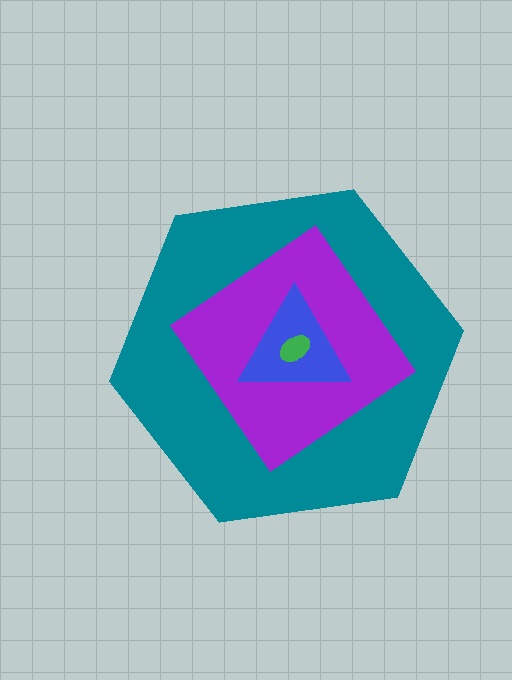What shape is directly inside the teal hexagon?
The purple diamond.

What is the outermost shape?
The teal hexagon.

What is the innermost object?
The green ellipse.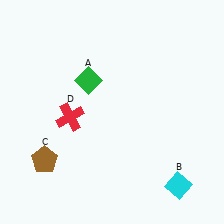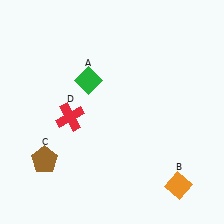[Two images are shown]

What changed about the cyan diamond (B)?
In Image 1, B is cyan. In Image 2, it changed to orange.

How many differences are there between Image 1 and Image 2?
There is 1 difference between the two images.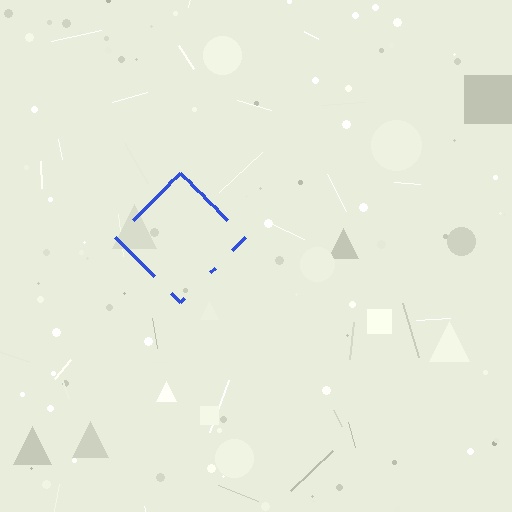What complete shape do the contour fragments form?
The contour fragments form a diamond.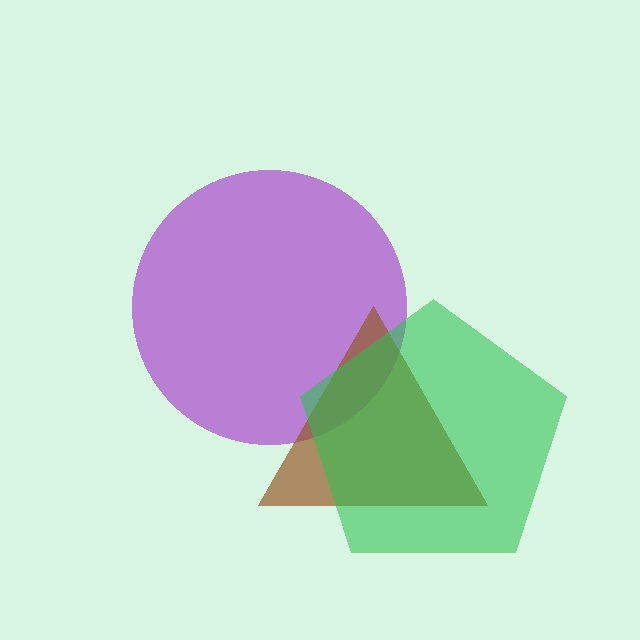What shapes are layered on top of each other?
The layered shapes are: a purple circle, a brown triangle, a green pentagon.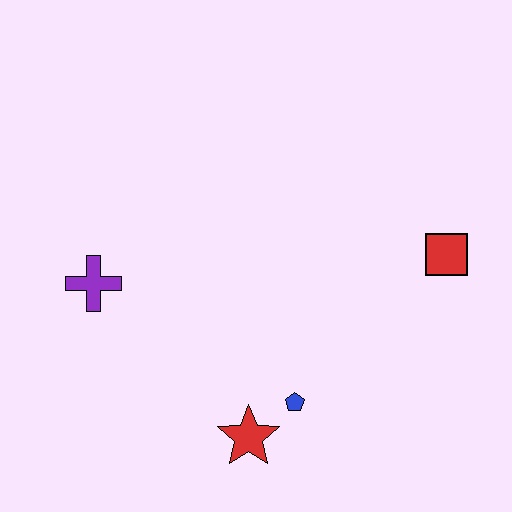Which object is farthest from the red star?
The red square is farthest from the red star.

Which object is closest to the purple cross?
The red star is closest to the purple cross.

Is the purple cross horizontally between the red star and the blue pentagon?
No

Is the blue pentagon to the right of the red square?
No